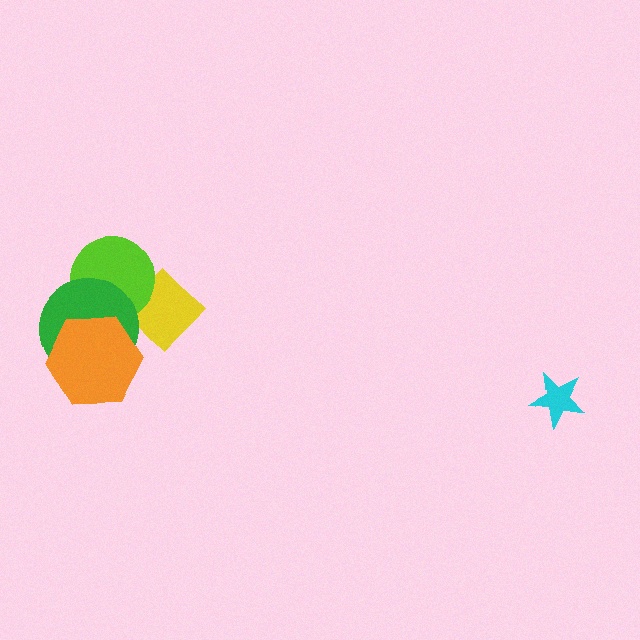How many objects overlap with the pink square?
3 objects overlap with the pink square.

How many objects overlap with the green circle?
4 objects overlap with the green circle.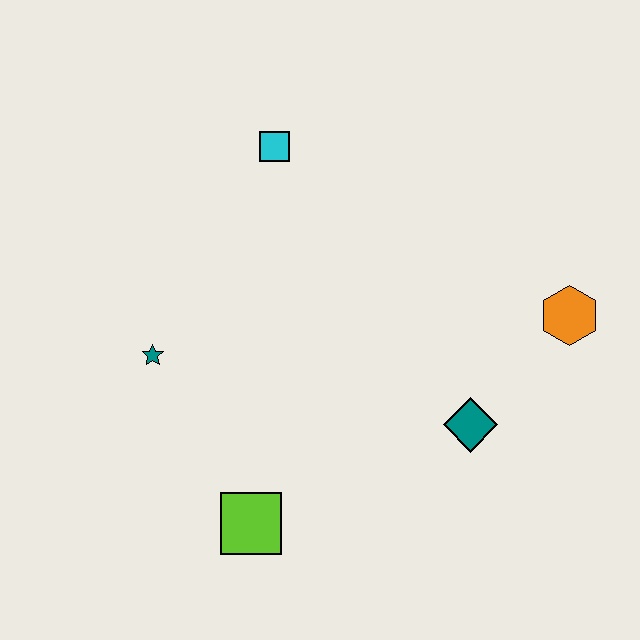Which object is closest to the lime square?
The teal star is closest to the lime square.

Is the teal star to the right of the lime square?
No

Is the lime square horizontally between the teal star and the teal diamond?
Yes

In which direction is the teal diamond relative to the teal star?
The teal diamond is to the right of the teal star.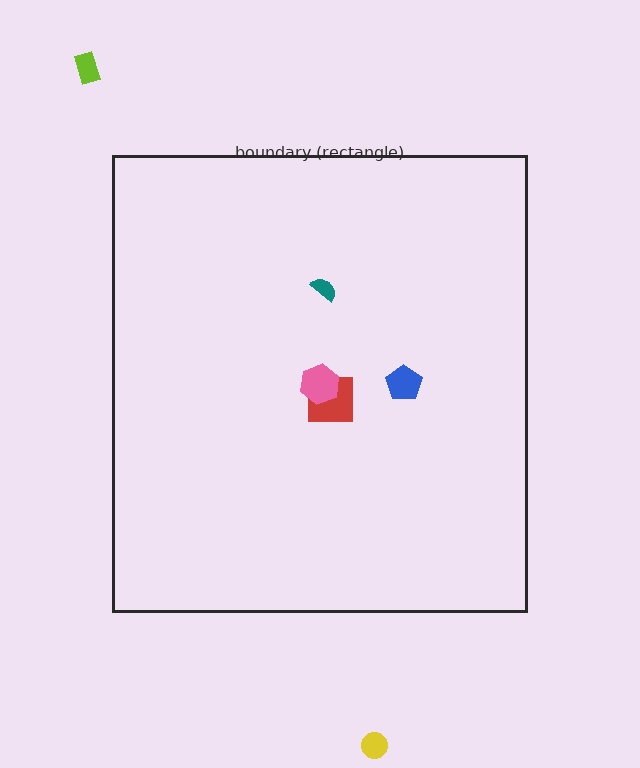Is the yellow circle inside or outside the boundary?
Outside.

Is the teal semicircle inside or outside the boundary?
Inside.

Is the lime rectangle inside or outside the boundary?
Outside.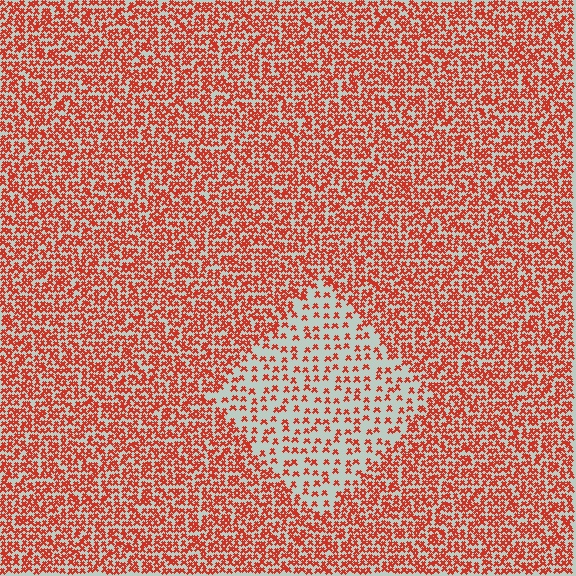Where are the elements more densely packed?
The elements are more densely packed outside the diamond boundary.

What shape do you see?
I see a diamond.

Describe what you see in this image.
The image contains small red elements arranged at two different densities. A diamond-shaped region is visible where the elements are less densely packed than the surrounding area.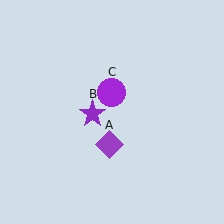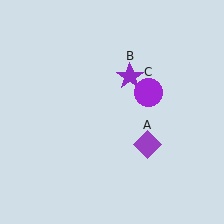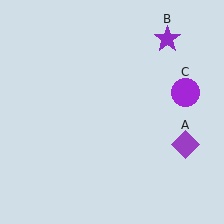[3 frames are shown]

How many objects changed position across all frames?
3 objects changed position: purple diamond (object A), purple star (object B), purple circle (object C).